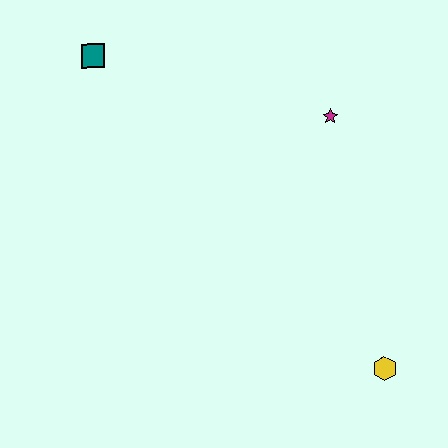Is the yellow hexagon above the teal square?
No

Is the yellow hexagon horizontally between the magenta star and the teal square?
No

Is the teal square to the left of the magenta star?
Yes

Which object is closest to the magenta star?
The teal square is closest to the magenta star.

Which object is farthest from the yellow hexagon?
The teal square is farthest from the yellow hexagon.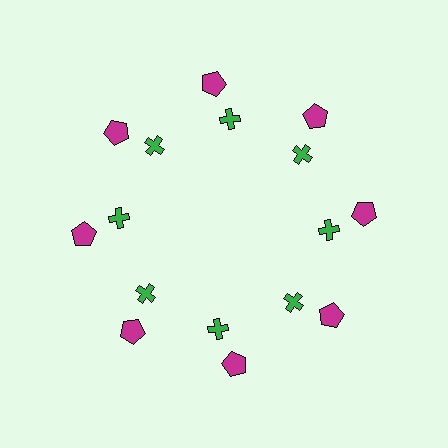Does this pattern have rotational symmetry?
Yes, this pattern has 8-fold rotational symmetry. It looks the same after rotating 45 degrees around the center.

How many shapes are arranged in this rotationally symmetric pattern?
There are 16 shapes, arranged in 8 groups of 2.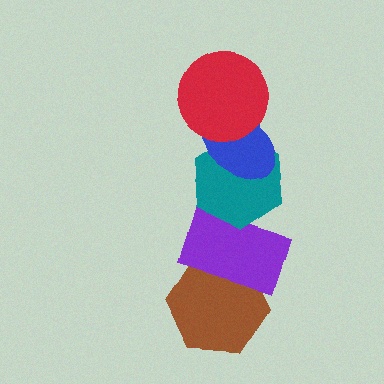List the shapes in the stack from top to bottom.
From top to bottom: the red circle, the blue ellipse, the teal hexagon, the purple rectangle, the brown hexagon.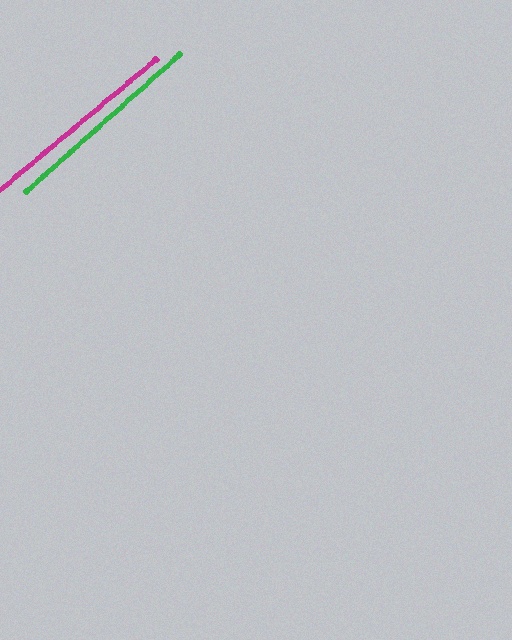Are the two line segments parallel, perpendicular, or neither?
Parallel — their directions differ by only 1.9°.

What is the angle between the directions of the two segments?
Approximately 2 degrees.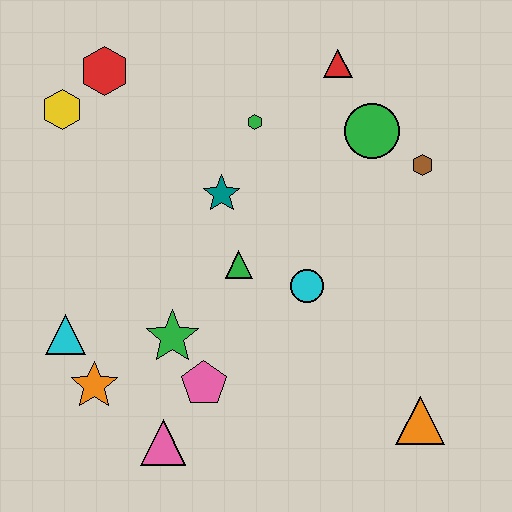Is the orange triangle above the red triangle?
No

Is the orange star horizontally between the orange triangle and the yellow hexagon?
Yes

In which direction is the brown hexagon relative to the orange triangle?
The brown hexagon is above the orange triangle.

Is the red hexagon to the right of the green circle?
No